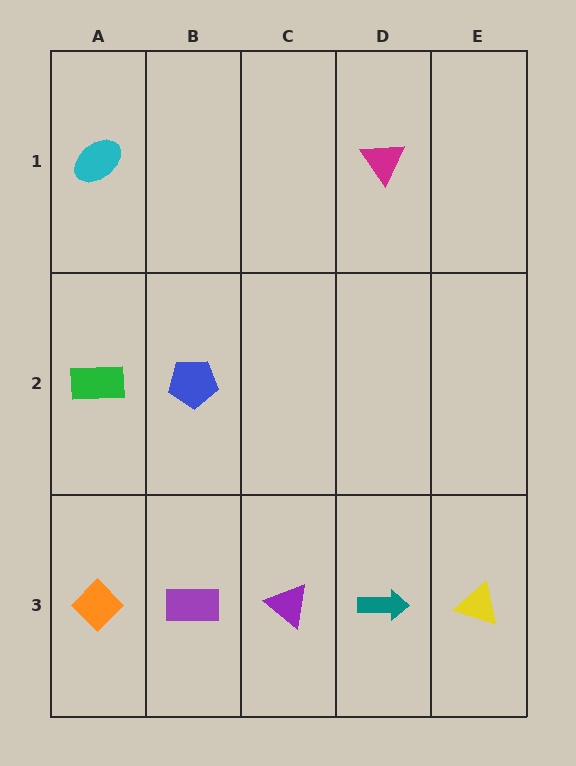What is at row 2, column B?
A blue pentagon.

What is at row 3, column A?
An orange diamond.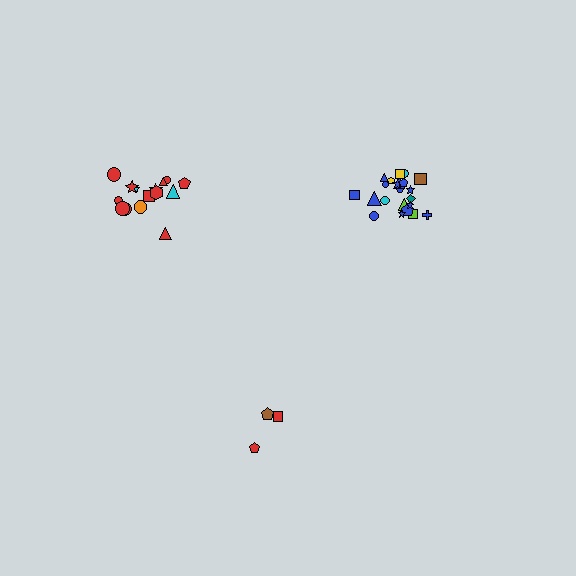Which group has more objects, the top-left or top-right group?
The top-right group.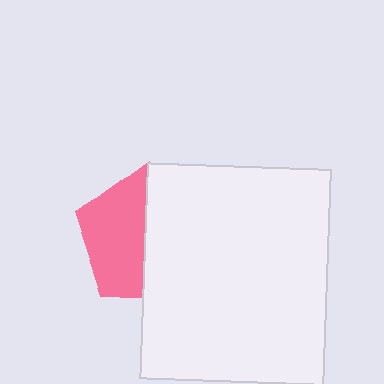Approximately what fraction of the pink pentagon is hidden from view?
Roughly 53% of the pink pentagon is hidden behind the white rectangle.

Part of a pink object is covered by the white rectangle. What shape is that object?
It is a pentagon.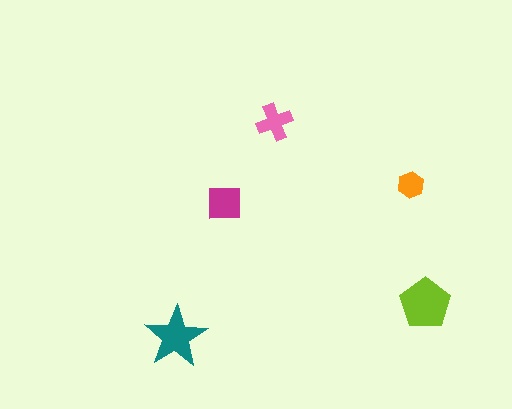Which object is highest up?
The pink cross is topmost.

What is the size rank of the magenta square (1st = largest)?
3rd.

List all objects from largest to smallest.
The lime pentagon, the teal star, the magenta square, the pink cross, the orange hexagon.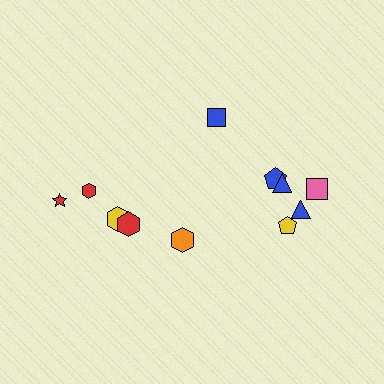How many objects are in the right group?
There are 7 objects.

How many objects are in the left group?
There are 4 objects.